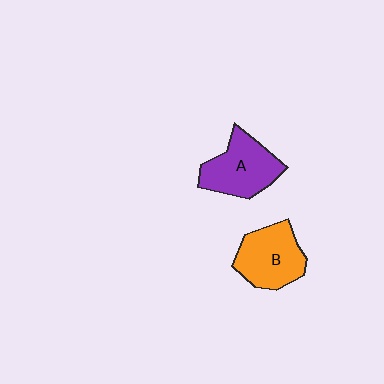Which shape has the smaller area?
Shape B (orange).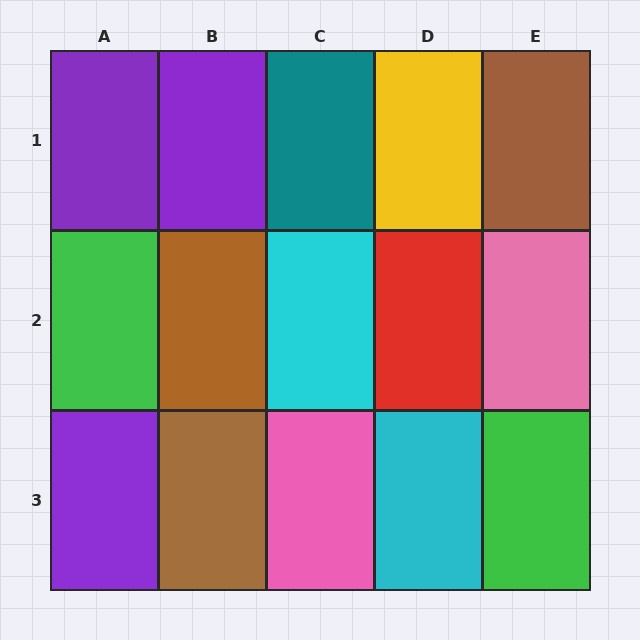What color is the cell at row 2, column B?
Brown.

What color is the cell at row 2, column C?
Cyan.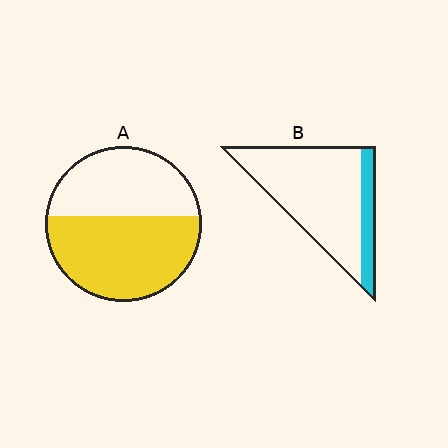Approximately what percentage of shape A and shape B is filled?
A is approximately 55% and B is approximately 20%.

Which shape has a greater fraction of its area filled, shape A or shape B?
Shape A.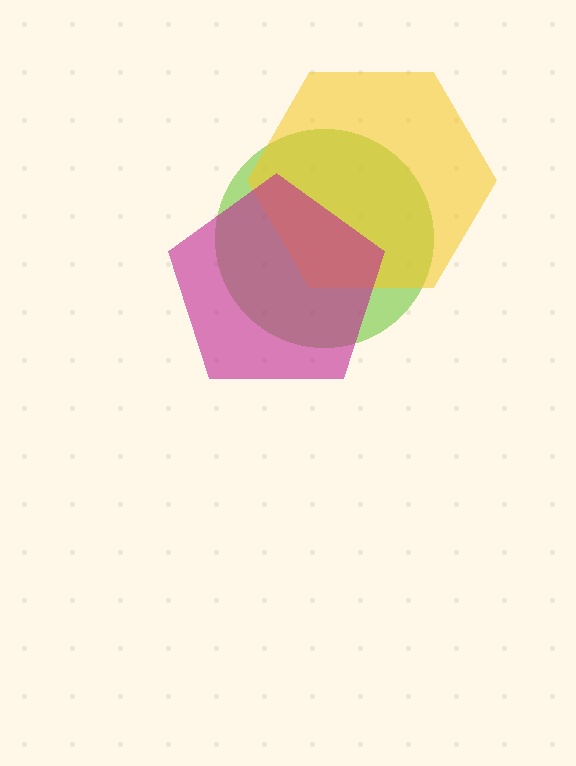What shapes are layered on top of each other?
The layered shapes are: a lime circle, a yellow hexagon, a magenta pentagon.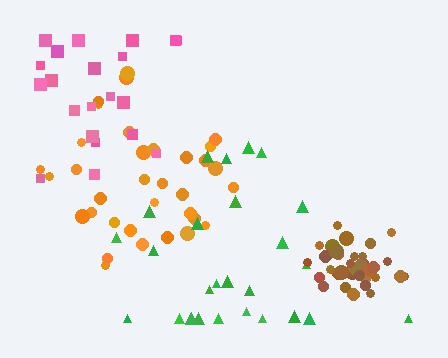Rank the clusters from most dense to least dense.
brown, orange, green, pink.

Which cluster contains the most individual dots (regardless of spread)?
Orange (35).